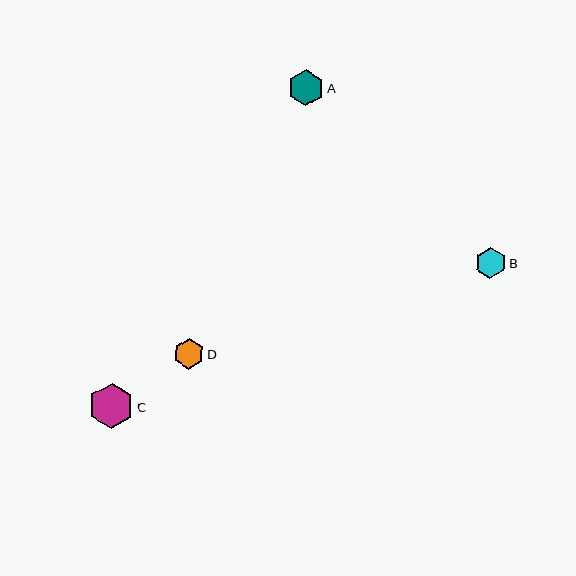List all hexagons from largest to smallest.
From largest to smallest: C, A, D, B.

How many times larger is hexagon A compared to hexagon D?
Hexagon A is approximately 1.2 times the size of hexagon D.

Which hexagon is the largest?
Hexagon C is the largest with a size of approximately 45 pixels.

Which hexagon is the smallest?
Hexagon B is the smallest with a size of approximately 30 pixels.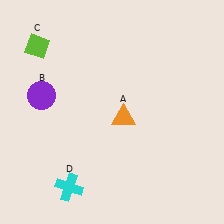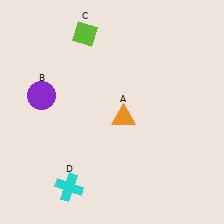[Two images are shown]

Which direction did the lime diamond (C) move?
The lime diamond (C) moved right.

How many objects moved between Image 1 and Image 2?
1 object moved between the two images.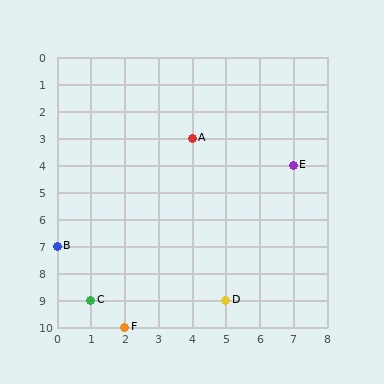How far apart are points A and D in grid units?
Points A and D are 1 column and 6 rows apart (about 6.1 grid units diagonally).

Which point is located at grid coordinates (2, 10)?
Point F is at (2, 10).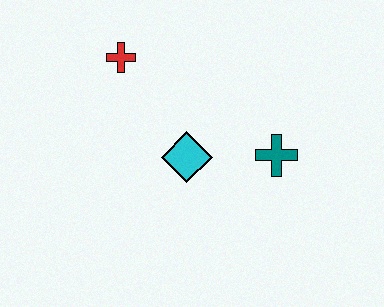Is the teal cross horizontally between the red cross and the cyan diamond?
No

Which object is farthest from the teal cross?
The red cross is farthest from the teal cross.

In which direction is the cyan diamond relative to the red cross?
The cyan diamond is below the red cross.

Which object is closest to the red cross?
The cyan diamond is closest to the red cross.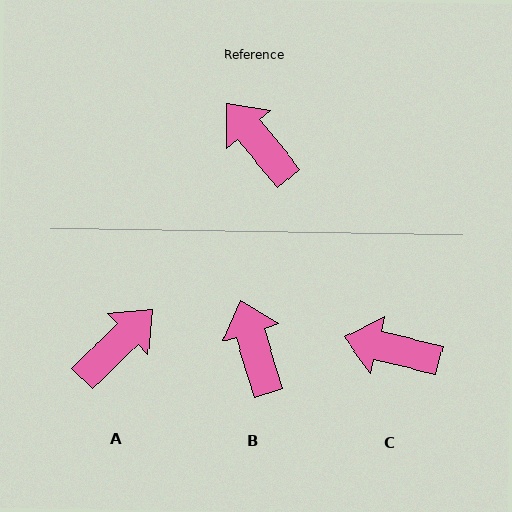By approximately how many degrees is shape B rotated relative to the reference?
Approximately 23 degrees clockwise.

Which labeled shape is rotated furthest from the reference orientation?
A, about 85 degrees away.